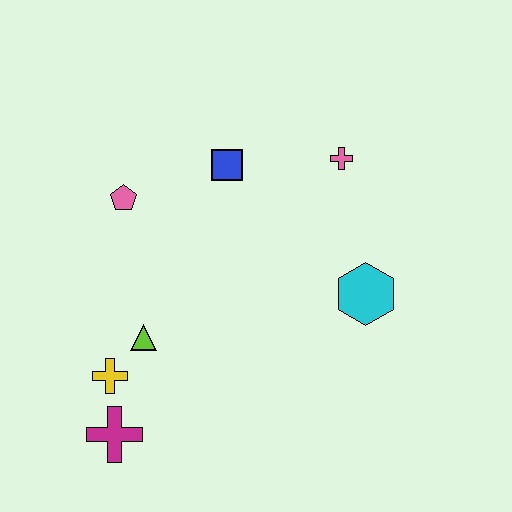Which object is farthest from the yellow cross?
The pink cross is farthest from the yellow cross.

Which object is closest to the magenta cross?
The yellow cross is closest to the magenta cross.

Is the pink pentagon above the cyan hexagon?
Yes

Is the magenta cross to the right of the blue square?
No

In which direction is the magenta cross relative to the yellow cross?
The magenta cross is below the yellow cross.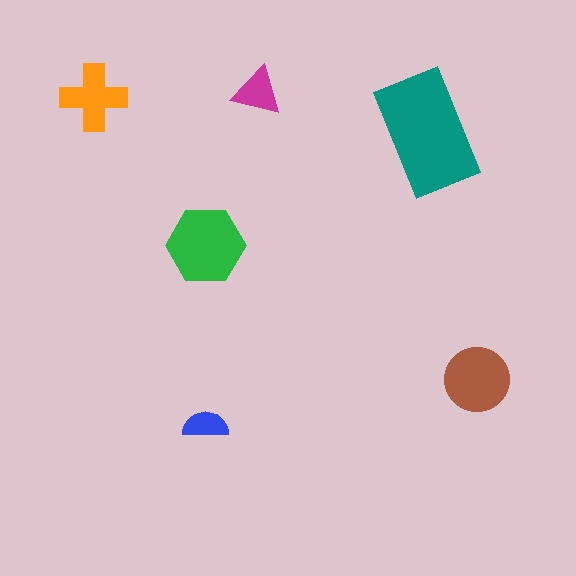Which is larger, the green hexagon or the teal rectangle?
The teal rectangle.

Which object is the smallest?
The blue semicircle.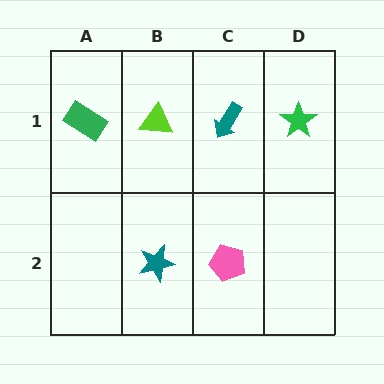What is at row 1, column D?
A green star.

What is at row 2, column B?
A teal star.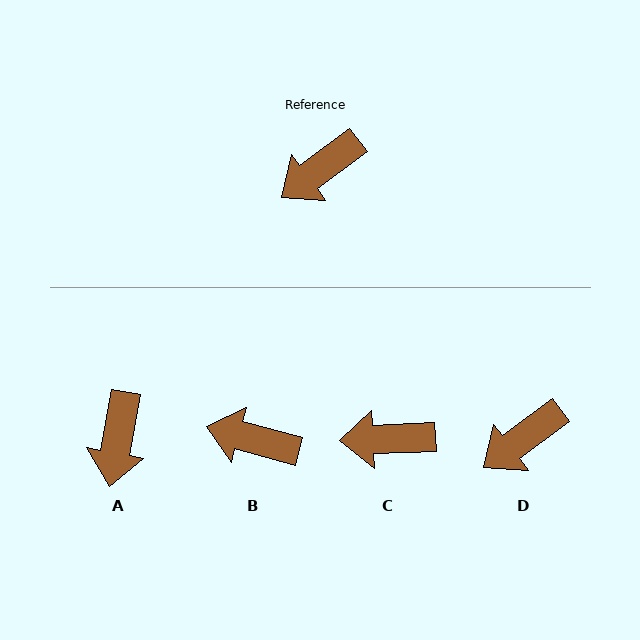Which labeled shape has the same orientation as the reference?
D.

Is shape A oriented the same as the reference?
No, it is off by about 43 degrees.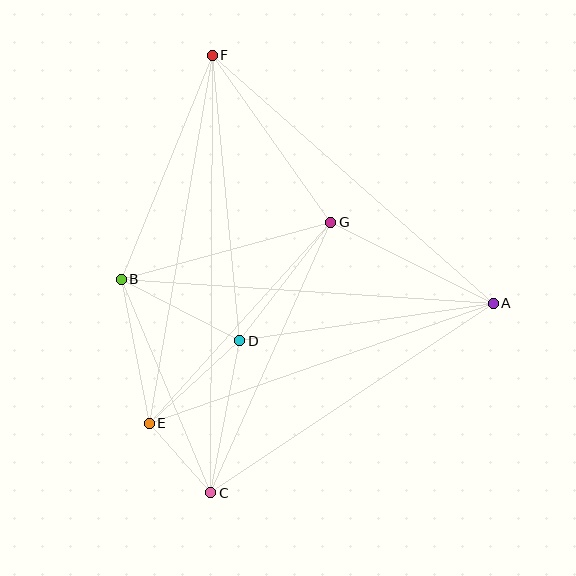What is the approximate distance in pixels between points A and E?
The distance between A and E is approximately 364 pixels.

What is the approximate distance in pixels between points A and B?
The distance between A and B is approximately 373 pixels.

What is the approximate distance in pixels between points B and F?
The distance between B and F is approximately 242 pixels.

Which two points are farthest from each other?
Points C and F are farthest from each other.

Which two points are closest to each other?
Points C and E are closest to each other.